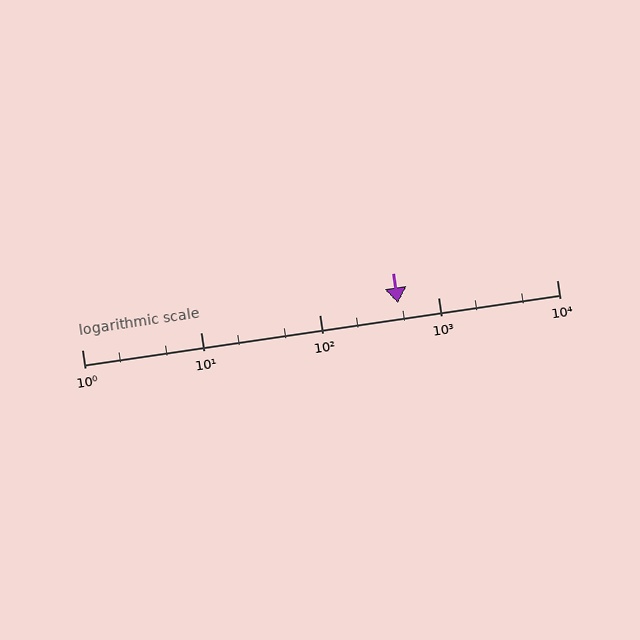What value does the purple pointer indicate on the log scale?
The pointer indicates approximately 460.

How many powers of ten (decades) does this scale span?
The scale spans 4 decades, from 1 to 10000.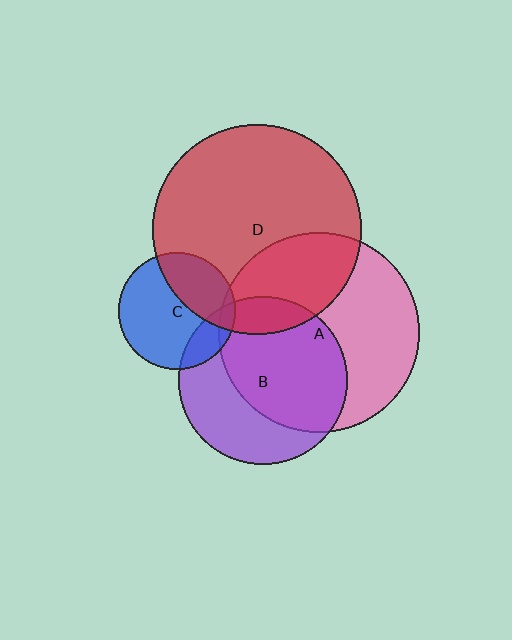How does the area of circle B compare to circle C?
Approximately 2.1 times.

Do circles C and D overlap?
Yes.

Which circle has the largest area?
Circle D (red).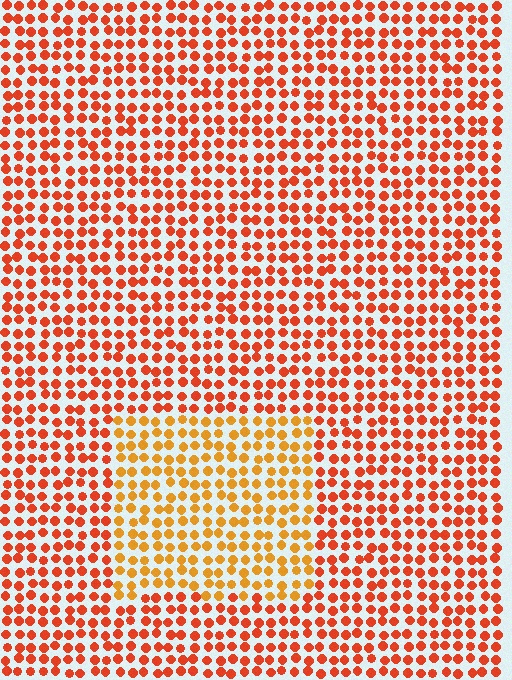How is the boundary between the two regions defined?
The boundary is defined purely by a slight shift in hue (about 28 degrees). Spacing, size, and orientation are identical on both sides.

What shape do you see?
I see a rectangle.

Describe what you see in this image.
The image is filled with small red elements in a uniform arrangement. A rectangle-shaped region is visible where the elements are tinted to a slightly different hue, forming a subtle color boundary.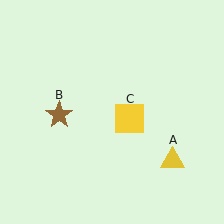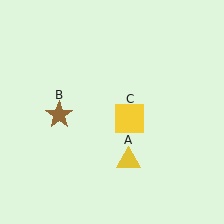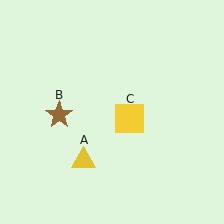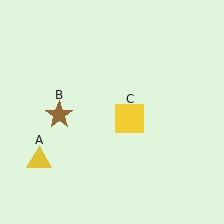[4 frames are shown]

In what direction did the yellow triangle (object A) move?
The yellow triangle (object A) moved left.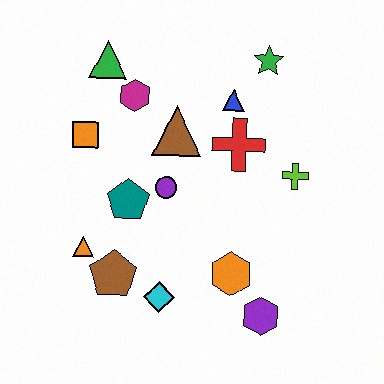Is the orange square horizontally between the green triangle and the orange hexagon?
No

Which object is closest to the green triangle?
The magenta hexagon is closest to the green triangle.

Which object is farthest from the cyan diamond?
The green star is farthest from the cyan diamond.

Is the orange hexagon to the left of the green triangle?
No